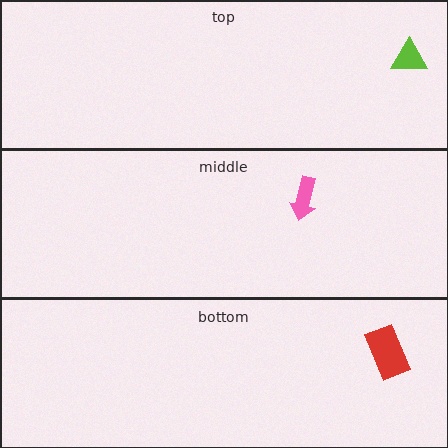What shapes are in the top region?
The lime triangle.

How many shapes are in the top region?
1.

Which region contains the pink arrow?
The middle region.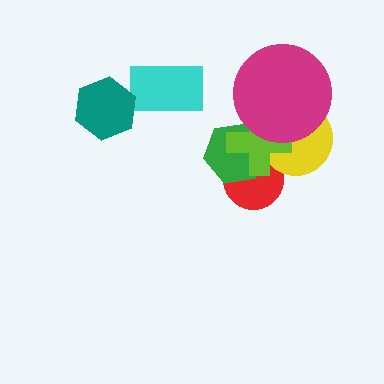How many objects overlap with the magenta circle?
2 objects overlap with the magenta circle.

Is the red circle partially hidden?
Yes, it is partially covered by another shape.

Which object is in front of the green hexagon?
The lime cross is in front of the green hexagon.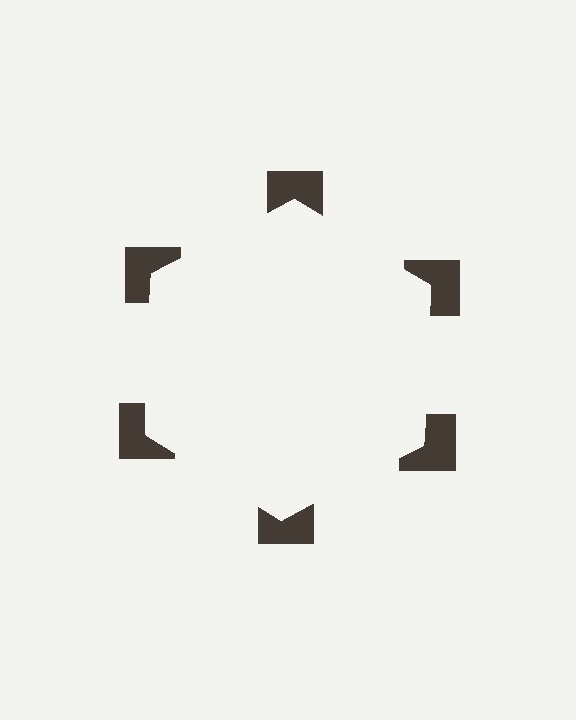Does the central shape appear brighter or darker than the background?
It typically appears slightly brighter than the background, even though no actual brightness change is drawn.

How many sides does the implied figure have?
6 sides.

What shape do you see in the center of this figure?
An illusory hexagon — its edges are inferred from the aligned wedge cuts in the notched squares, not physically drawn.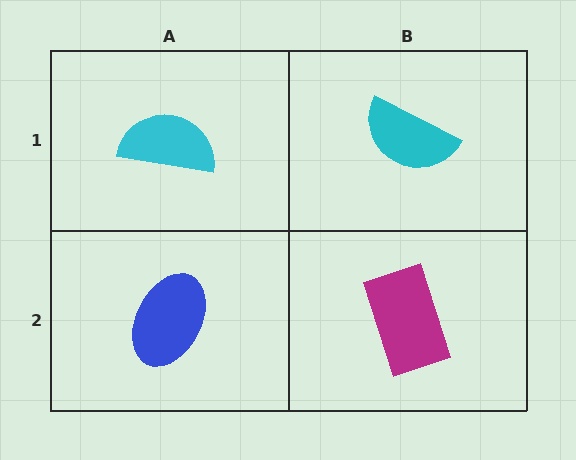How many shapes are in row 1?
2 shapes.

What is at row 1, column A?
A cyan semicircle.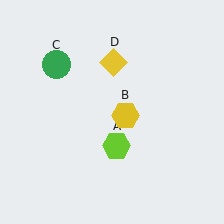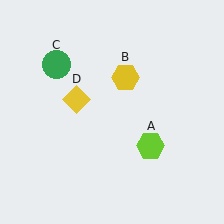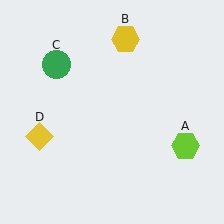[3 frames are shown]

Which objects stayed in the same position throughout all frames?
Green circle (object C) remained stationary.